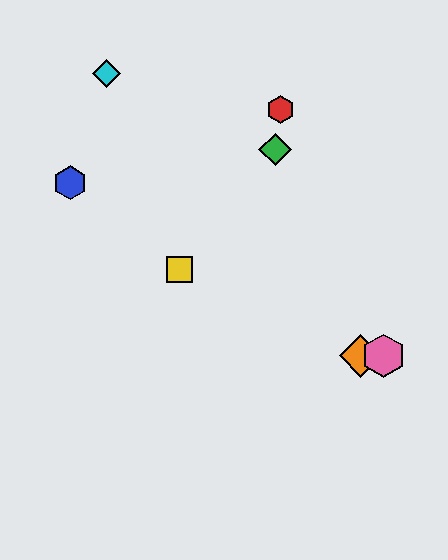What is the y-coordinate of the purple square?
The purple square is at y≈356.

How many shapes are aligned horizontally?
3 shapes (the purple square, the orange diamond, the pink hexagon) are aligned horizontally.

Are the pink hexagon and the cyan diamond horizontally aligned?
No, the pink hexagon is at y≈356 and the cyan diamond is at y≈74.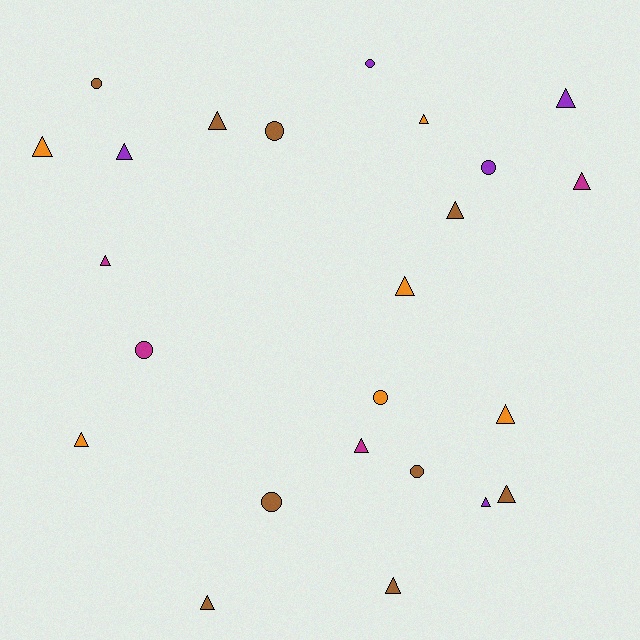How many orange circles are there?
There is 1 orange circle.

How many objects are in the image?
There are 24 objects.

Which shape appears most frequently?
Triangle, with 16 objects.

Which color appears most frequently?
Brown, with 9 objects.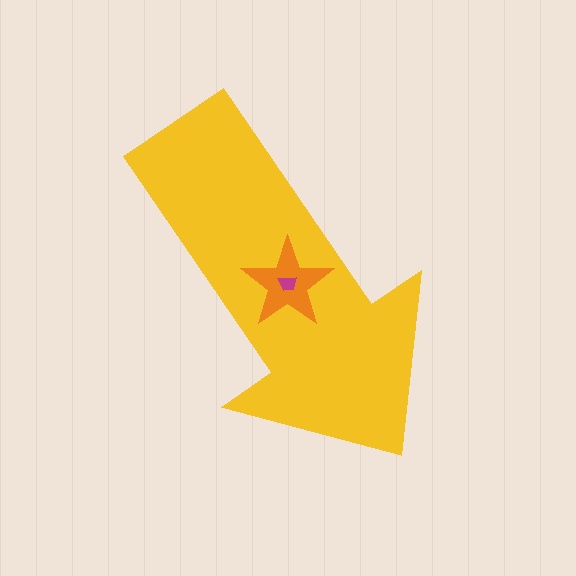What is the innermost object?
The magenta trapezoid.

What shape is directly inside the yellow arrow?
The orange star.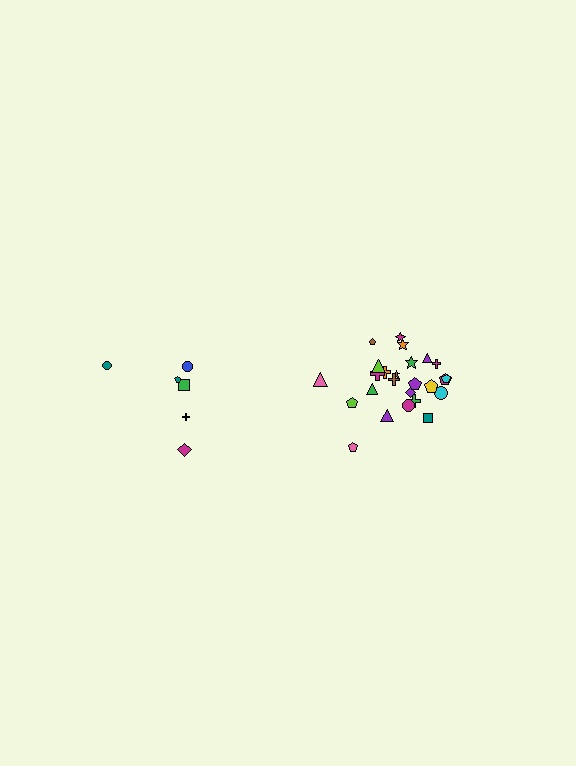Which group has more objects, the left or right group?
The right group.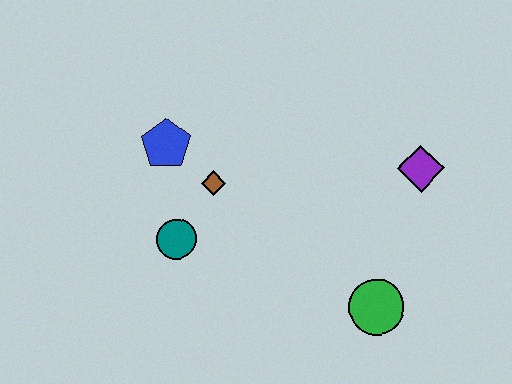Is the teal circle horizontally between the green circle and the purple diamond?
No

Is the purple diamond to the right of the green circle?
Yes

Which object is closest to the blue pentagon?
The brown diamond is closest to the blue pentagon.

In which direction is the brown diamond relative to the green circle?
The brown diamond is to the left of the green circle.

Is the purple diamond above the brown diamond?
Yes